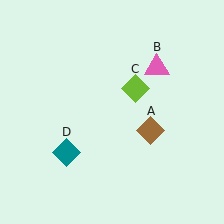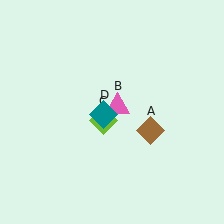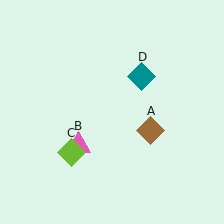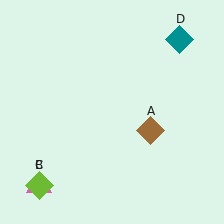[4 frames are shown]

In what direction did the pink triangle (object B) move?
The pink triangle (object B) moved down and to the left.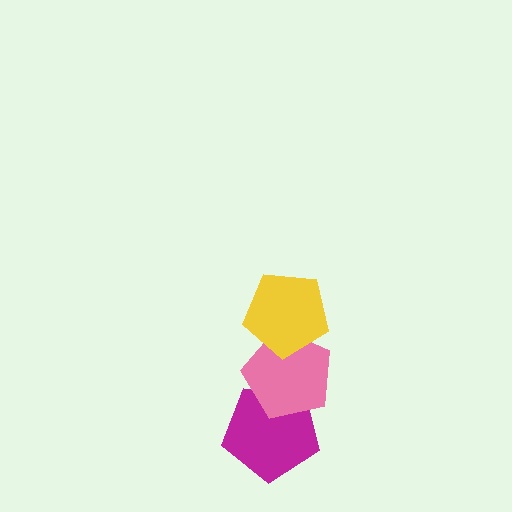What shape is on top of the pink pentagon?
The yellow pentagon is on top of the pink pentagon.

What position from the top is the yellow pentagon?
The yellow pentagon is 1st from the top.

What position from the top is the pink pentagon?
The pink pentagon is 2nd from the top.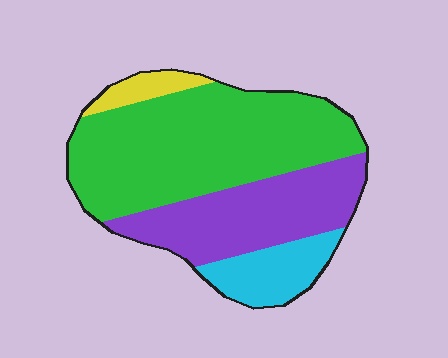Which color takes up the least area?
Yellow, at roughly 5%.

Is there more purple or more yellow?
Purple.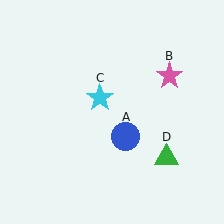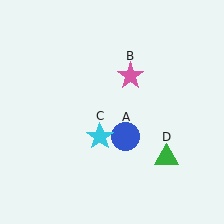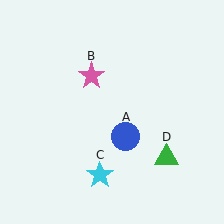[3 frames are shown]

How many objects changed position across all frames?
2 objects changed position: pink star (object B), cyan star (object C).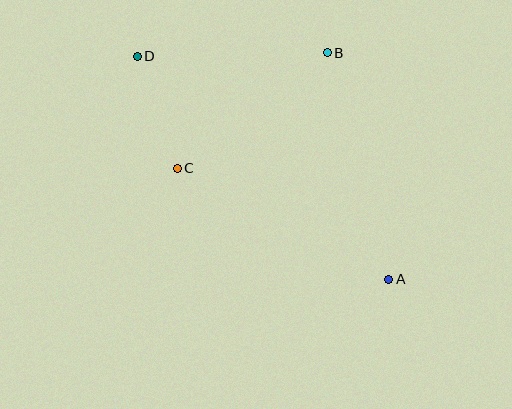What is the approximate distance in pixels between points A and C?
The distance between A and C is approximately 238 pixels.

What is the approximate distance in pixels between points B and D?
The distance between B and D is approximately 190 pixels.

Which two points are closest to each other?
Points C and D are closest to each other.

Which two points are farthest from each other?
Points A and D are farthest from each other.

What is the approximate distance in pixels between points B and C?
The distance between B and C is approximately 189 pixels.